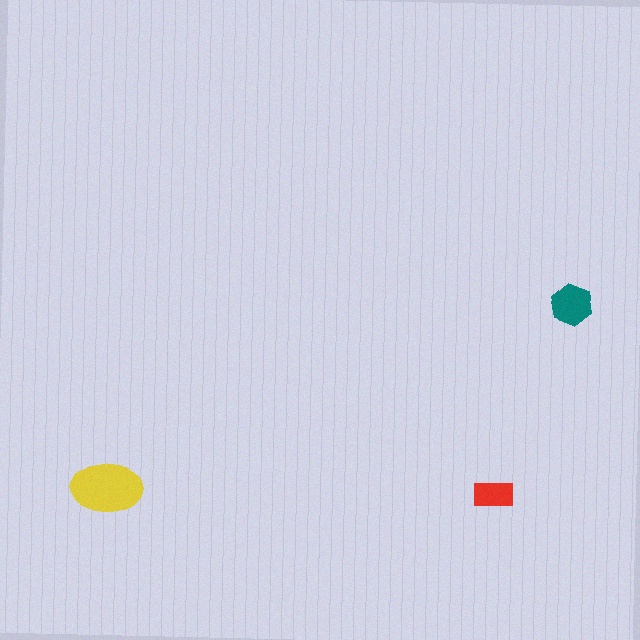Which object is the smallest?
The red rectangle.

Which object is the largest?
The yellow ellipse.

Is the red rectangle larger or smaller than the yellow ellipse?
Smaller.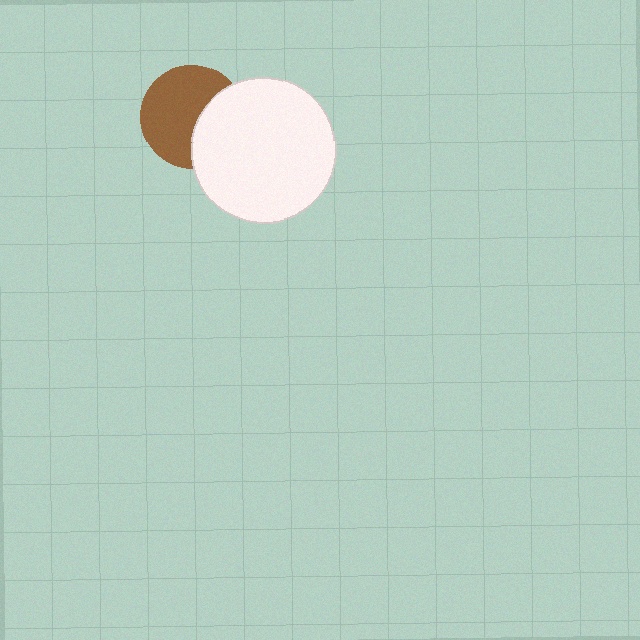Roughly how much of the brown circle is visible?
About half of it is visible (roughly 64%).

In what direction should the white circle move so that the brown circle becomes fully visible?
The white circle should move right. That is the shortest direction to clear the overlap and leave the brown circle fully visible.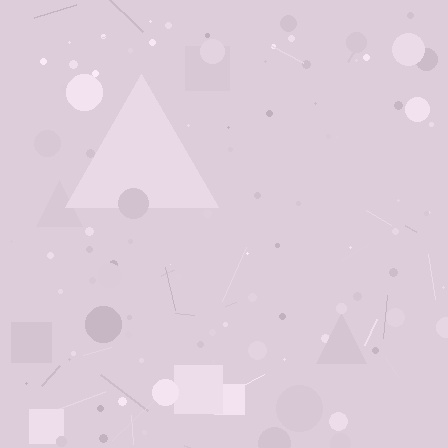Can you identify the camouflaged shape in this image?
The camouflaged shape is a triangle.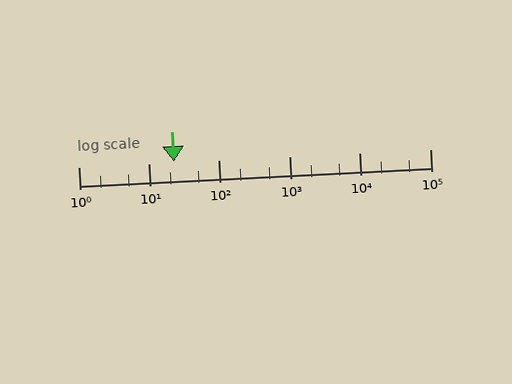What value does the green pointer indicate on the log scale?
The pointer indicates approximately 23.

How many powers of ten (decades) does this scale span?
The scale spans 5 decades, from 1 to 100000.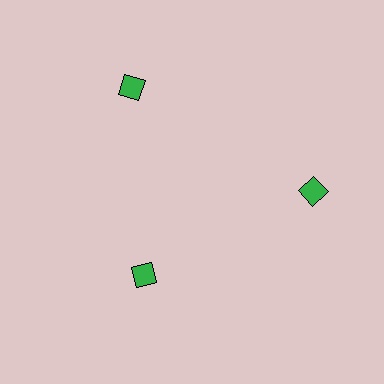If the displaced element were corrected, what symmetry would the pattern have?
It would have 3-fold rotational symmetry — the pattern would map onto itself every 120 degrees.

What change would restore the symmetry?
The symmetry would be restored by moving it outward, back onto the ring so that all 3 squares sit at equal angles and equal distance from the center.